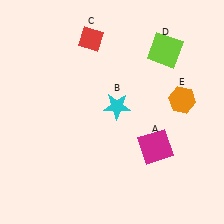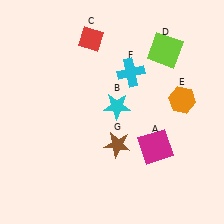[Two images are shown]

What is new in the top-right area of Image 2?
A cyan cross (F) was added in the top-right area of Image 2.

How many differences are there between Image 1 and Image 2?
There are 2 differences between the two images.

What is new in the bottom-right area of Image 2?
A brown star (G) was added in the bottom-right area of Image 2.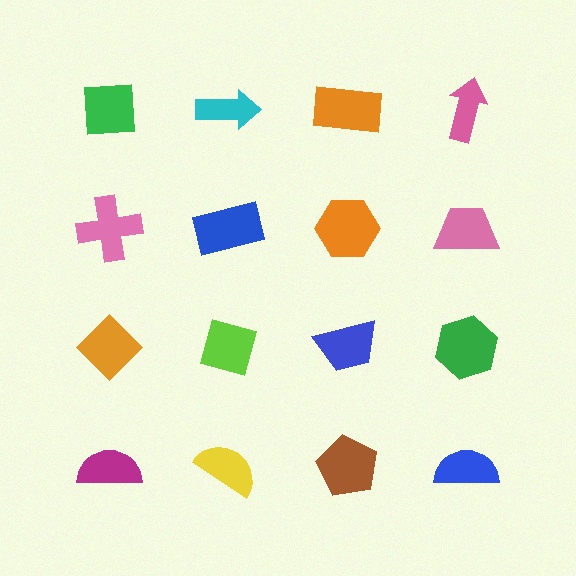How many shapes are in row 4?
4 shapes.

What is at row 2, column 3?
An orange hexagon.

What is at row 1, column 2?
A cyan arrow.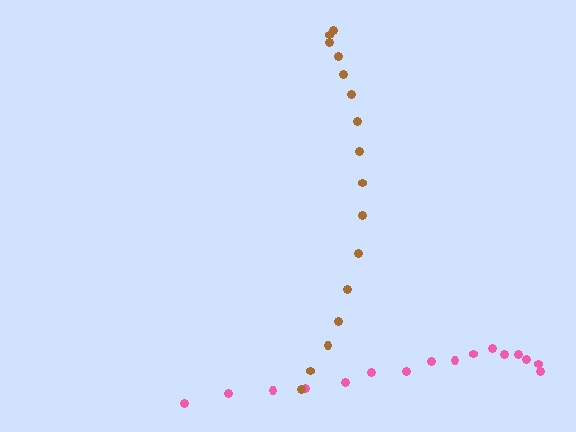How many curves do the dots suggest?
There are 2 distinct paths.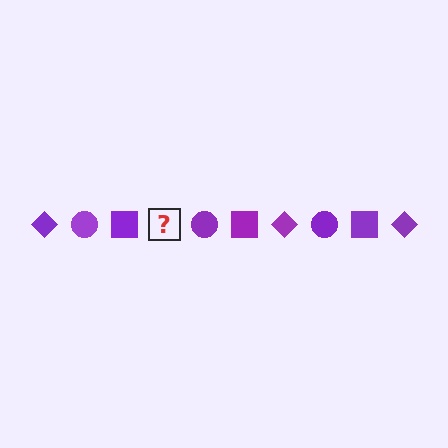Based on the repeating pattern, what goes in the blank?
The blank should be a purple diamond.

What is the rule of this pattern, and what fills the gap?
The rule is that the pattern cycles through diamond, circle, square shapes in purple. The gap should be filled with a purple diamond.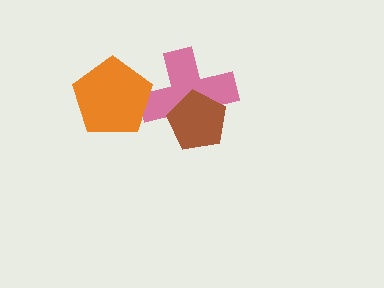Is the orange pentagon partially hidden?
No, no other shape covers it.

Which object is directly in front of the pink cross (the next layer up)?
The brown pentagon is directly in front of the pink cross.